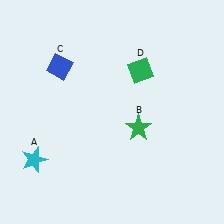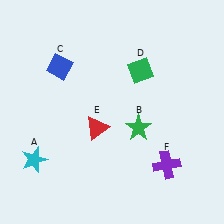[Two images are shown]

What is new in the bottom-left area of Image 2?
A red triangle (E) was added in the bottom-left area of Image 2.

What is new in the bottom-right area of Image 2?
A purple cross (F) was added in the bottom-right area of Image 2.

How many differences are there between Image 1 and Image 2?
There are 2 differences between the two images.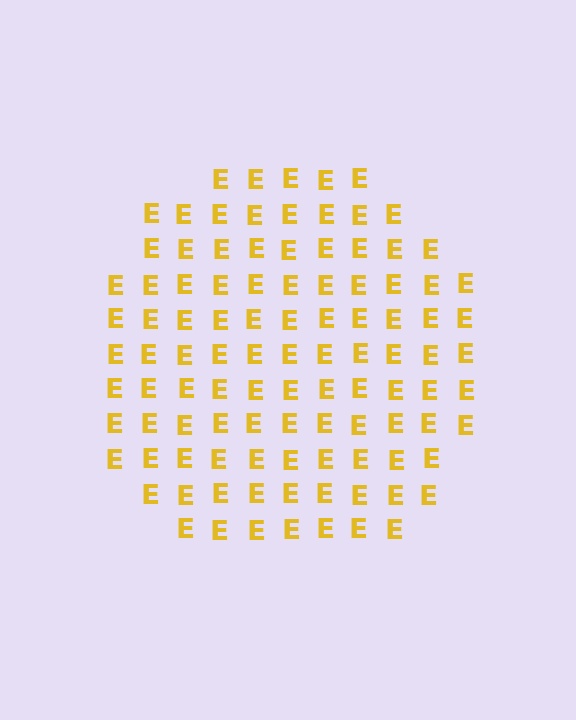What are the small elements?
The small elements are letter E's.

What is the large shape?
The large shape is a circle.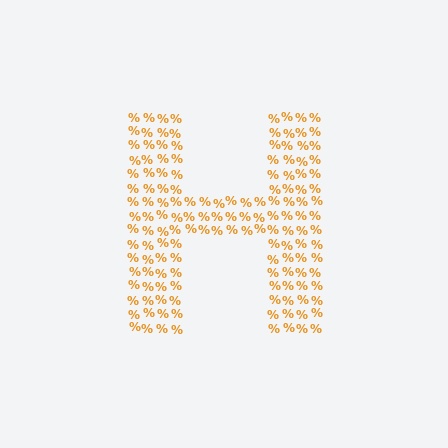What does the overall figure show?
The overall figure shows the letter H.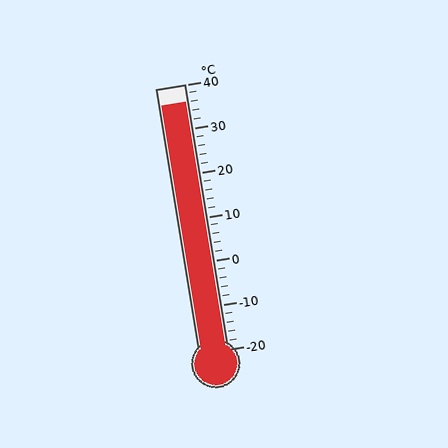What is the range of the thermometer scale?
The thermometer scale ranges from -20°C to 40°C.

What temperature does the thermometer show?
The thermometer shows approximately 36°C.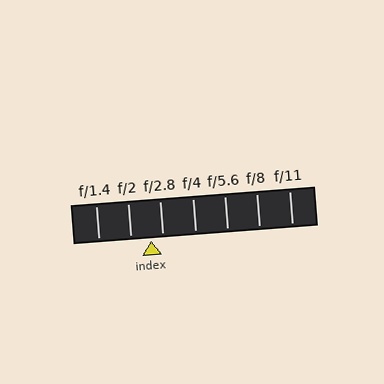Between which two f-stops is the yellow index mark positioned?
The index mark is between f/2 and f/2.8.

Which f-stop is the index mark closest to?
The index mark is closest to f/2.8.